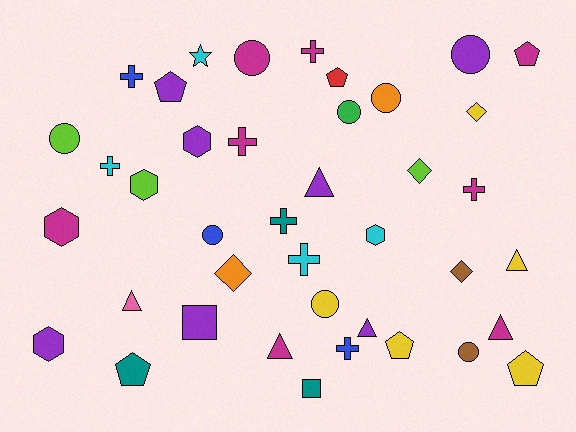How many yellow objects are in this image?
There are 5 yellow objects.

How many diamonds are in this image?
There are 4 diamonds.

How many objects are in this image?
There are 40 objects.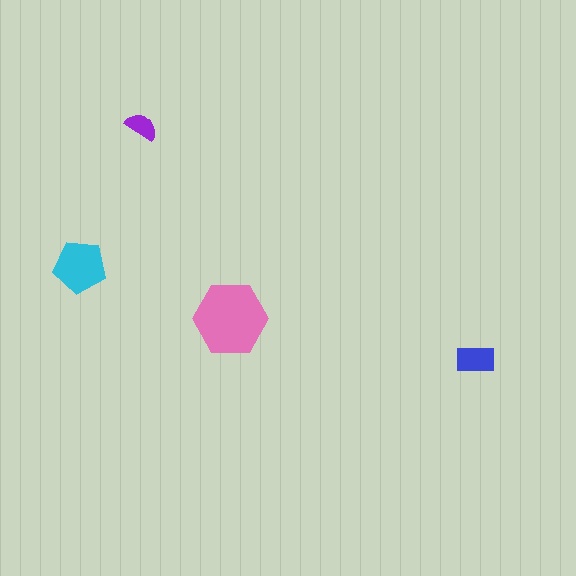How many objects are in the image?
There are 4 objects in the image.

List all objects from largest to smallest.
The pink hexagon, the cyan pentagon, the blue rectangle, the purple semicircle.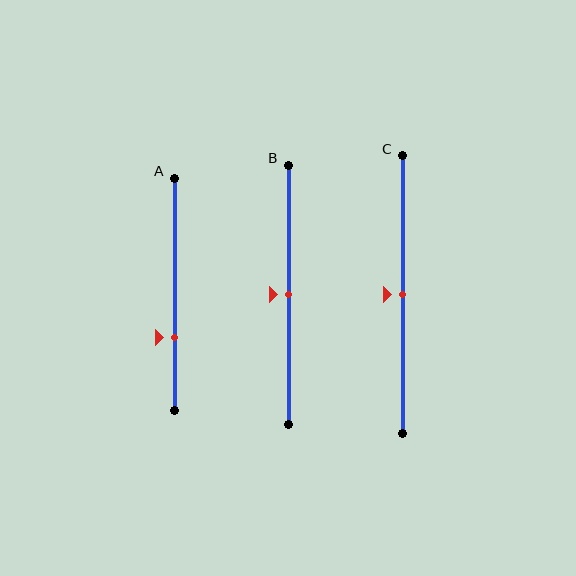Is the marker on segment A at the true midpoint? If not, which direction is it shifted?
No, the marker on segment A is shifted downward by about 18% of the segment length.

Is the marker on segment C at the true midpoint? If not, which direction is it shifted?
Yes, the marker on segment C is at the true midpoint.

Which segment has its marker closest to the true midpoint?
Segment B has its marker closest to the true midpoint.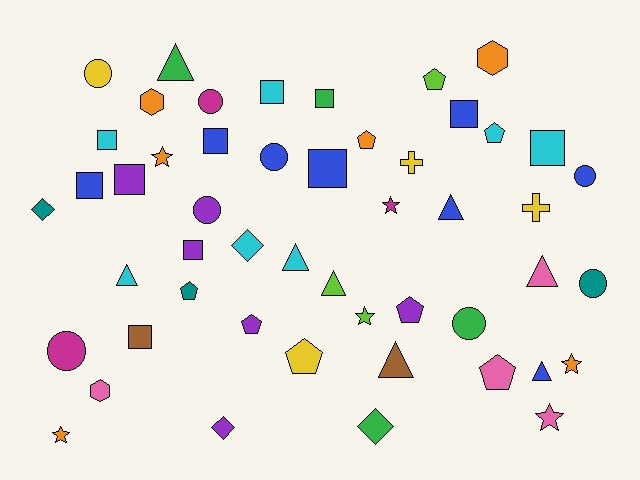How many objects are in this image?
There are 50 objects.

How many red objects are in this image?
There are no red objects.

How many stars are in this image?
There are 6 stars.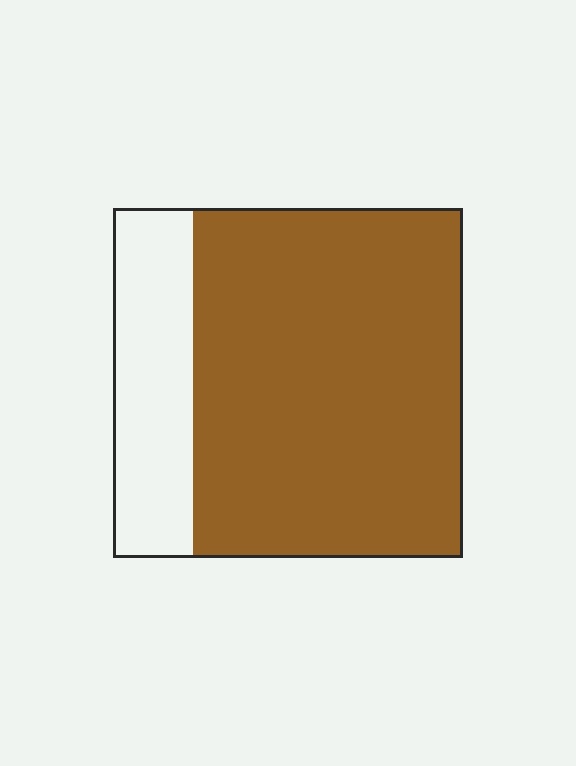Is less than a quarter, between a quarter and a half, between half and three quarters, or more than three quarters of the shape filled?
More than three quarters.